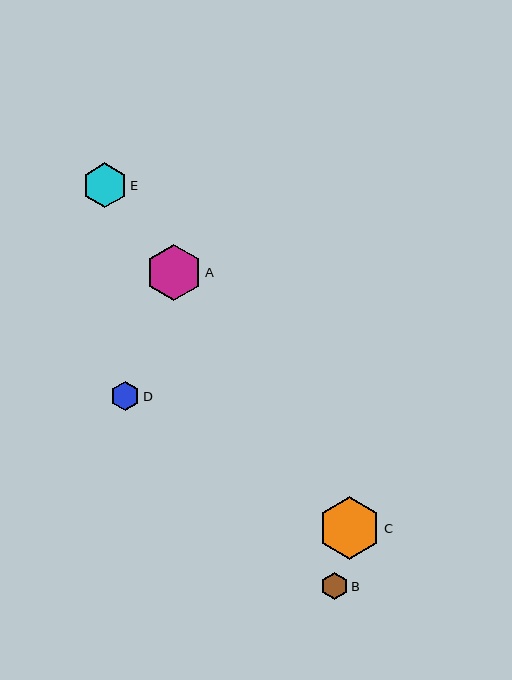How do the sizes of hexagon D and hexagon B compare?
Hexagon D and hexagon B are approximately the same size.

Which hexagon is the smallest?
Hexagon B is the smallest with a size of approximately 27 pixels.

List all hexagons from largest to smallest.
From largest to smallest: C, A, E, D, B.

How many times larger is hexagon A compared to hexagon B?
Hexagon A is approximately 2.1 times the size of hexagon B.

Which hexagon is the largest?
Hexagon C is the largest with a size of approximately 63 pixels.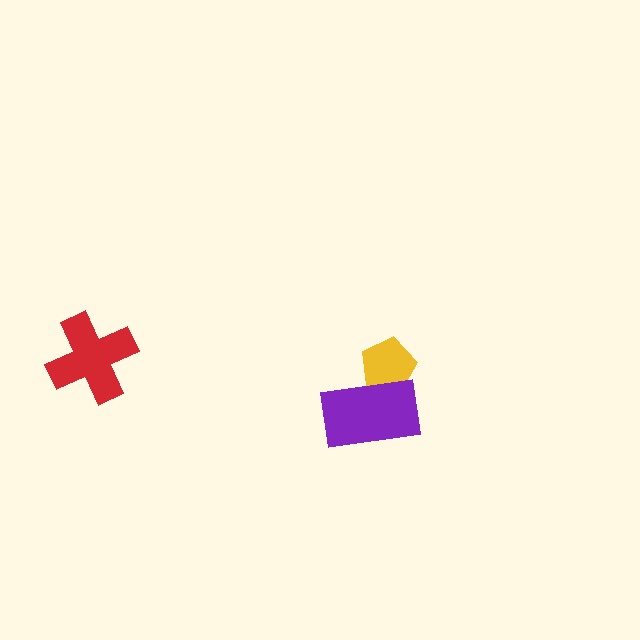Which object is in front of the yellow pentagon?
The purple rectangle is in front of the yellow pentagon.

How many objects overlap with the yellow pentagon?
1 object overlaps with the yellow pentagon.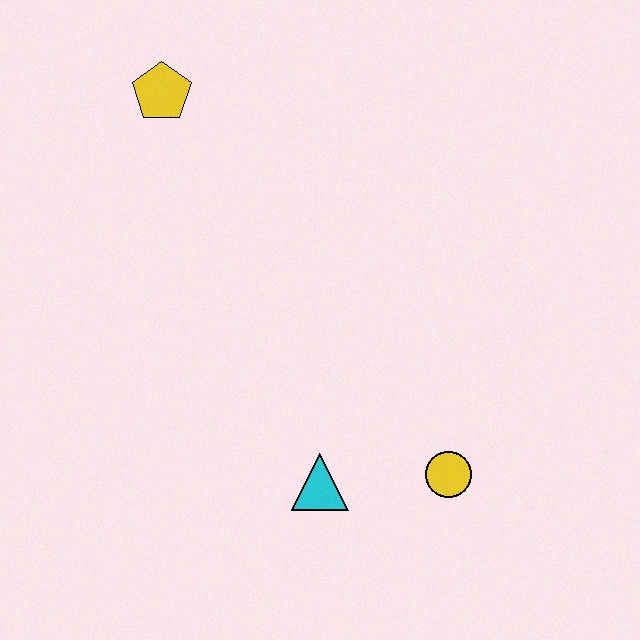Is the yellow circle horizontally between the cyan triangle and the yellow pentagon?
No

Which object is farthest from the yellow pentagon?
The yellow circle is farthest from the yellow pentagon.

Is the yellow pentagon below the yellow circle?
No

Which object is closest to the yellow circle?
The cyan triangle is closest to the yellow circle.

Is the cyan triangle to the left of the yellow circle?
Yes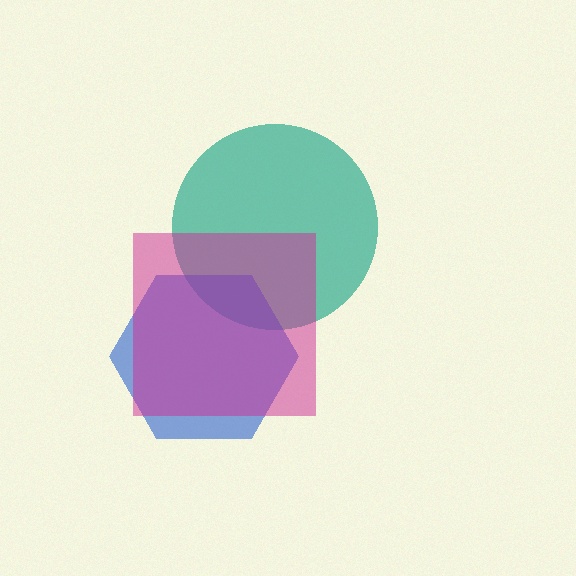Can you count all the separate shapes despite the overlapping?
Yes, there are 3 separate shapes.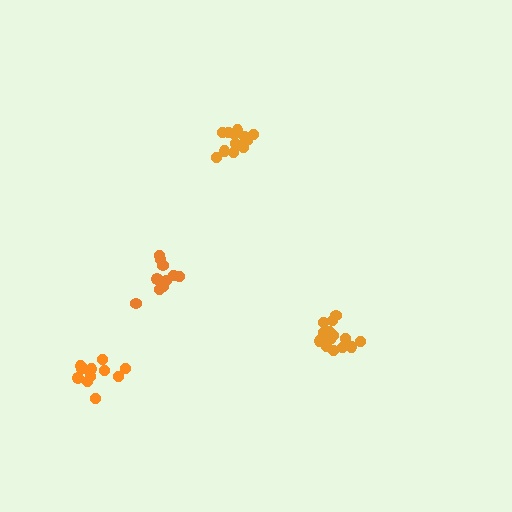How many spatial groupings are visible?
There are 4 spatial groupings.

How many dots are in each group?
Group 1: 10 dots, Group 2: 13 dots, Group 3: 12 dots, Group 4: 16 dots (51 total).